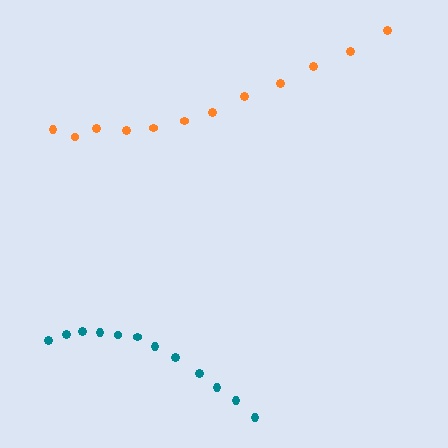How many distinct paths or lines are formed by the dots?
There are 2 distinct paths.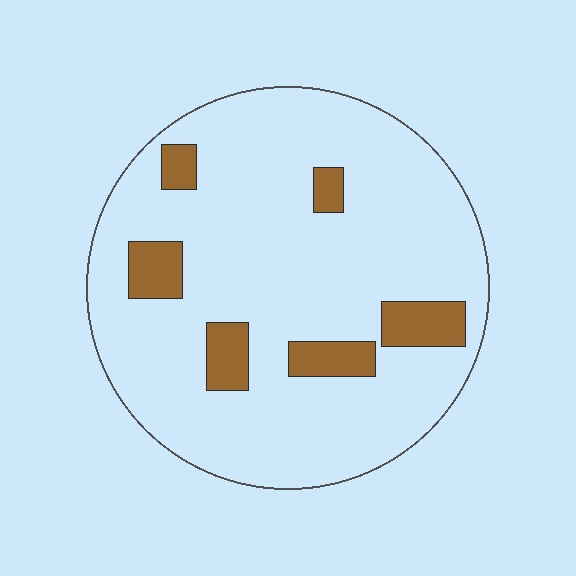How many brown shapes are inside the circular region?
6.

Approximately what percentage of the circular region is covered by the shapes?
Approximately 15%.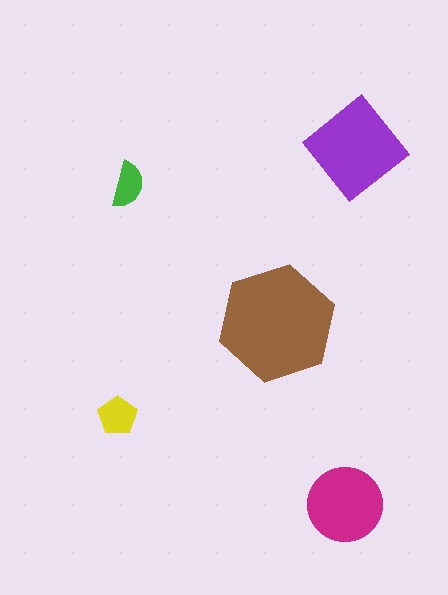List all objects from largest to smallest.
The brown hexagon, the purple diamond, the magenta circle, the yellow pentagon, the green semicircle.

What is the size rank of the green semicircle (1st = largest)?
5th.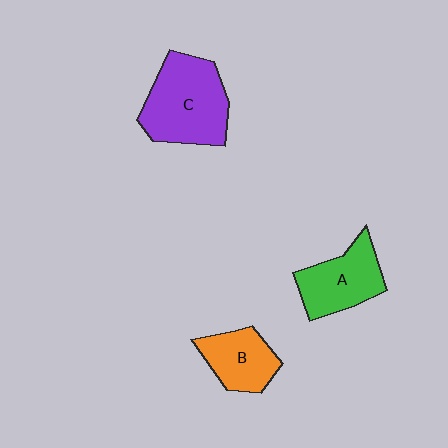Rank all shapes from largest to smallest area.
From largest to smallest: C (purple), A (green), B (orange).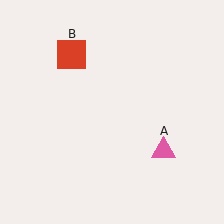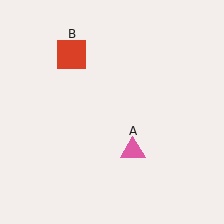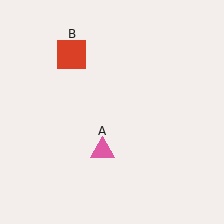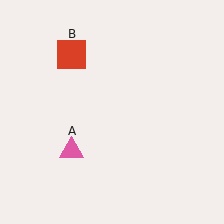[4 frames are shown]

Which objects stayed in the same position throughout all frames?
Red square (object B) remained stationary.